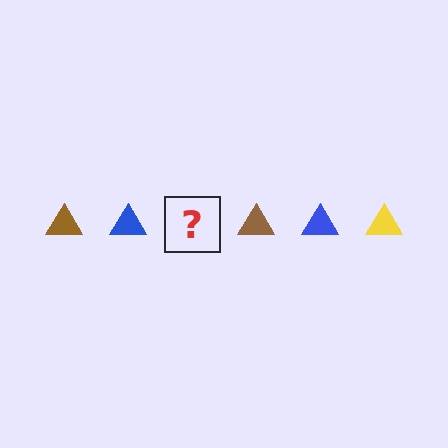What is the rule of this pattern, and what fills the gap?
The rule is that the pattern cycles through brown, blue, yellow triangles. The gap should be filled with a yellow triangle.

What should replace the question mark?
The question mark should be replaced with a yellow triangle.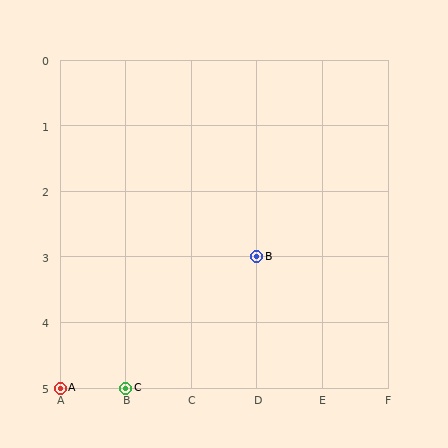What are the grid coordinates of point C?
Point C is at grid coordinates (B, 5).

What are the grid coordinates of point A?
Point A is at grid coordinates (A, 5).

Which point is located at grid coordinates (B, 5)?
Point C is at (B, 5).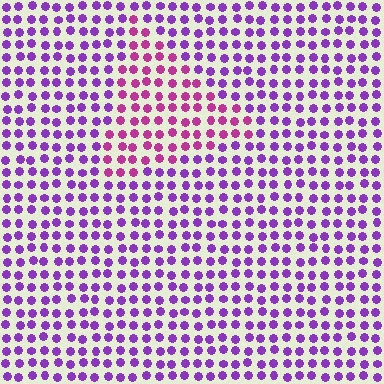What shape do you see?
I see a triangle.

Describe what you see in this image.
The image is filled with small purple elements in a uniform arrangement. A triangle-shaped region is visible where the elements are tinted to a slightly different hue, forming a subtle color boundary.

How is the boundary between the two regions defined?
The boundary is defined purely by a slight shift in hue (about 38 degrees). Spacing, size, and orientation are identical on both sides.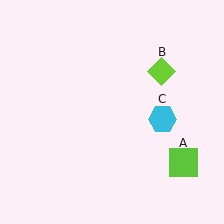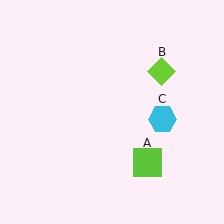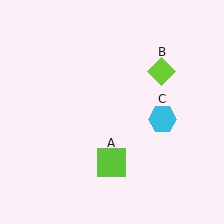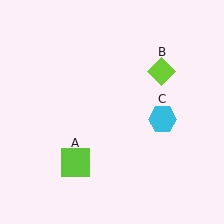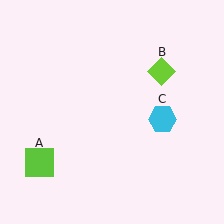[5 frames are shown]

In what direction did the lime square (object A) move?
The lime square (object A) moved left.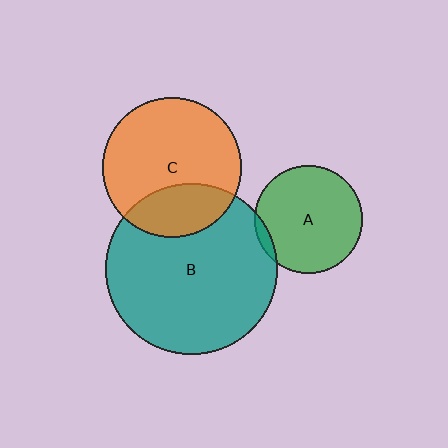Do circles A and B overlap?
Yes.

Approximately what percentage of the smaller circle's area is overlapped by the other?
Approximately 5%.